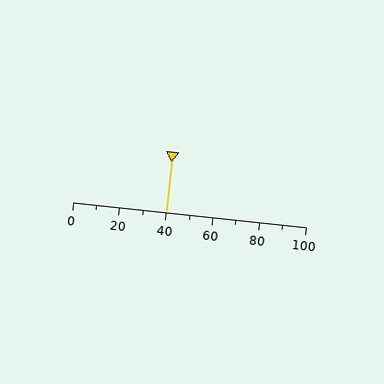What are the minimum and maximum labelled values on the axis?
The axis runs from 0 to 100.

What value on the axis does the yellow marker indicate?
The marker indicates approximately 40.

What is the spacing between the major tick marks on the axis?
The major ticks are spaced 20 apart.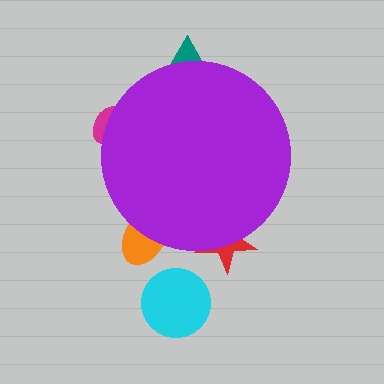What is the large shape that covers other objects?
A purple circle.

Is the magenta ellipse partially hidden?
Yes, the magenta ellipse is partially hidden behind the purple circle.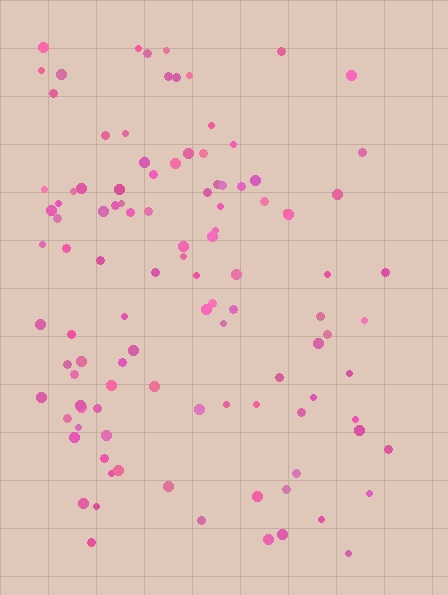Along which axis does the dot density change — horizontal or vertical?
Horizontal.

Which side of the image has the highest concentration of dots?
The left.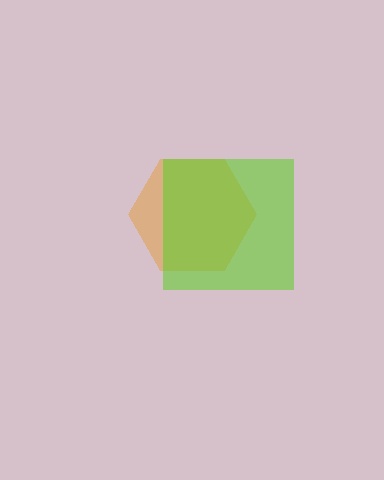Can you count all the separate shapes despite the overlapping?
Yes, there are 2 separate shapes.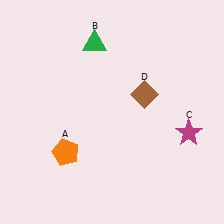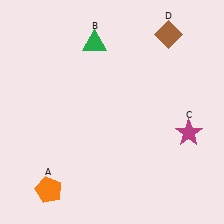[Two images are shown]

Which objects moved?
The objects that moved are: the orange pentagon (A), the brown diamond (D).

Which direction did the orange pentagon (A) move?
The orange pentagon (A) moved down.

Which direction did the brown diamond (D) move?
The brown diamond (D) moved up.